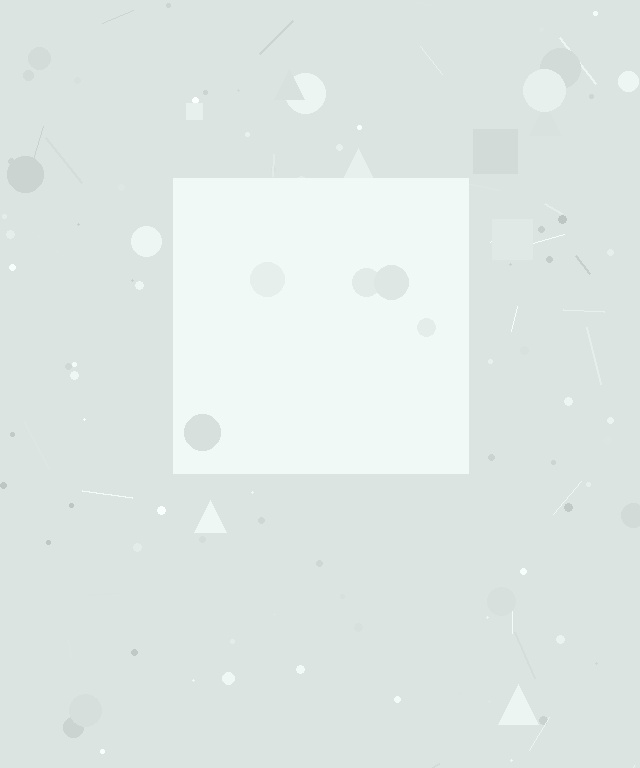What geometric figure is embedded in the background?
A square is embedded in the background.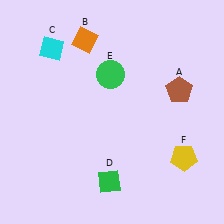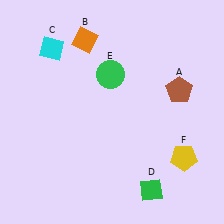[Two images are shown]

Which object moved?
The green diamond (D) moved right.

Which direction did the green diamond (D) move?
The green diamond (D) moved right.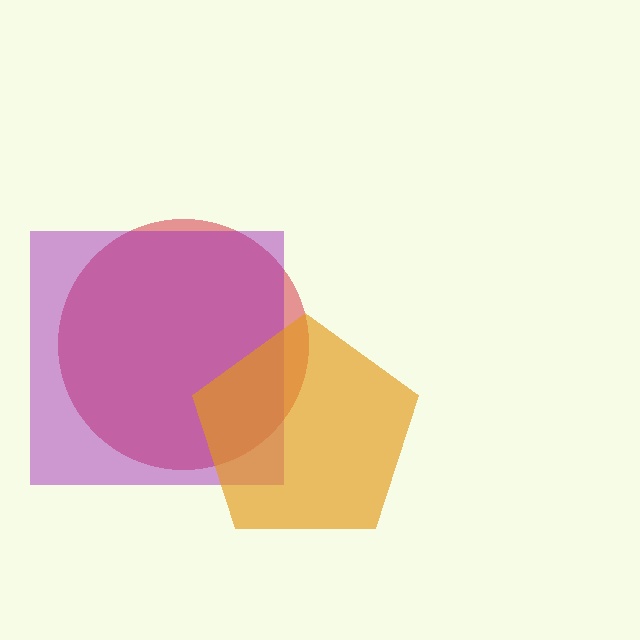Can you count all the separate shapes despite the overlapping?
Yes, there are 3 separate shapes.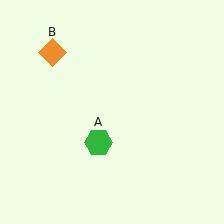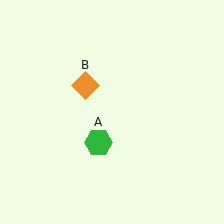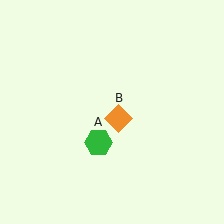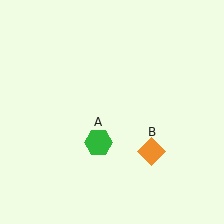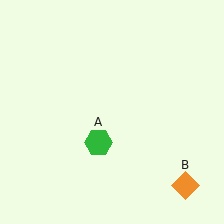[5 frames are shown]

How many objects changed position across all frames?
1 object changed position: orange diamond (object B).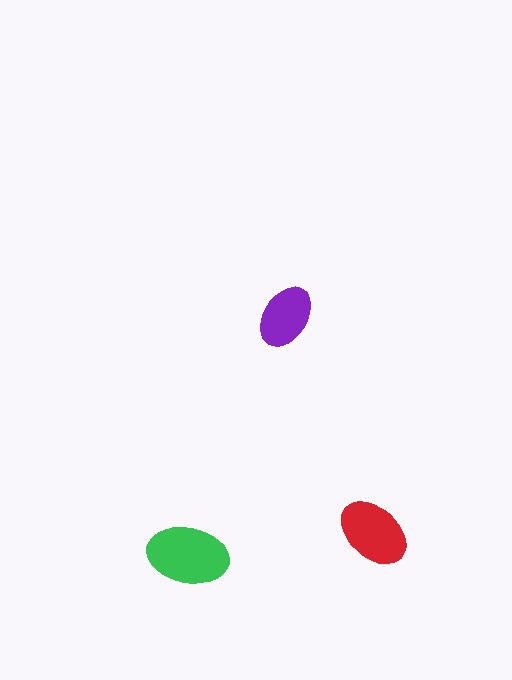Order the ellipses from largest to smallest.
the green one, the red one, the purple one.